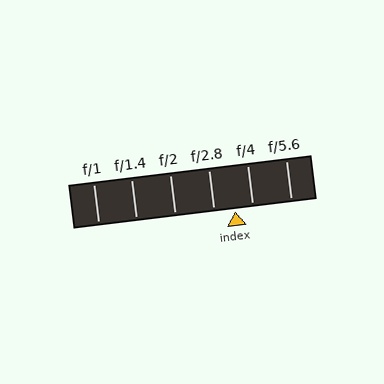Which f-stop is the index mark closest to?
The index mark is closest to f/4.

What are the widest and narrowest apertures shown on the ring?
The widest aperture shown is f/1 and the narrowest is f/5.6.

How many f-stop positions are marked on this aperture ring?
There are 6 f-stop positions marked.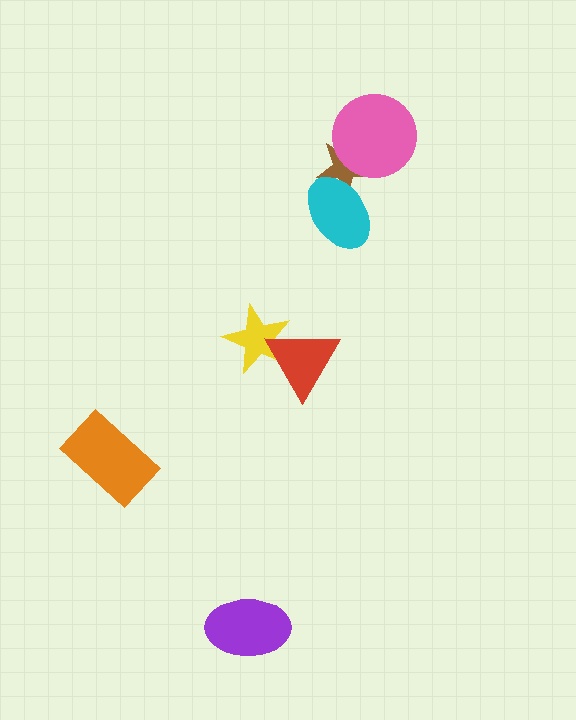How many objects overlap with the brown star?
2 objects overlap with the brown star.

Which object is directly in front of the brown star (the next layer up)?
The cyan ellipse is directly in front of the brown star.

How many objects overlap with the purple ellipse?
0 objects overlap with the purple ellipse.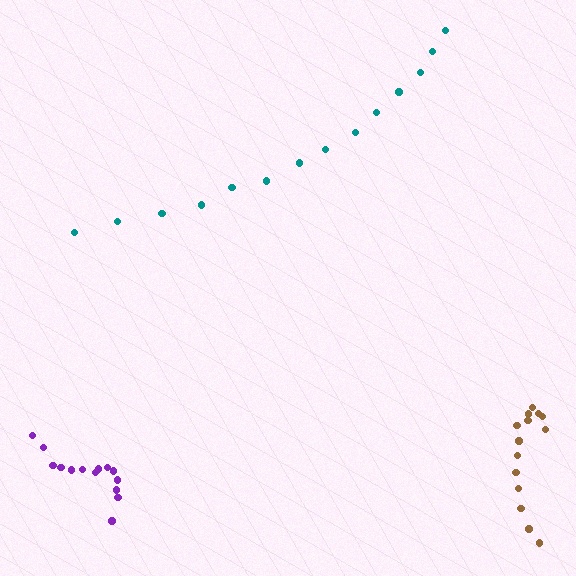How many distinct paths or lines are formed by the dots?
There are 3 distinct paths.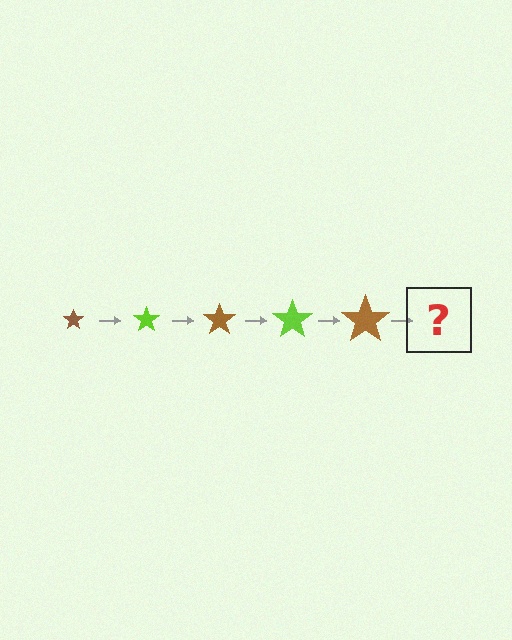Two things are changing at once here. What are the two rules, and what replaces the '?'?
The two rules are that the star grows larger each step and the color cycles through brown and lime. The '?' should be a lime star, larger than the previous one.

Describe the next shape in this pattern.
It should be a lime star, larger than the previous one.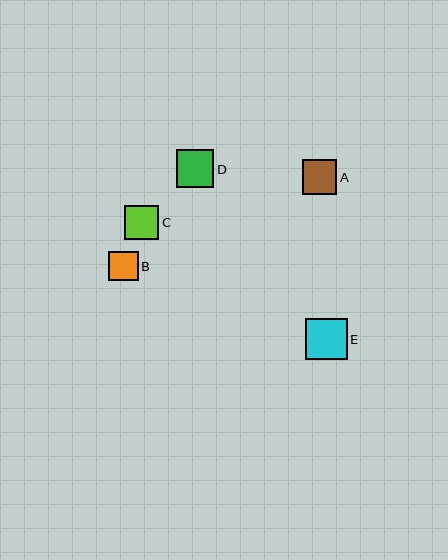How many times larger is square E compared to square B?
Square E is approximately 1.4 times the size of square B.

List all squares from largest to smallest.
From largest to smallest: E, D, C, A, B.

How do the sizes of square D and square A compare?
Square D and square A are approximately the same size.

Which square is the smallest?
Square B is the smallest with a size of approximately 29 pixels.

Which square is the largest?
Square E is the largest with a size of approximately 41 pixels.